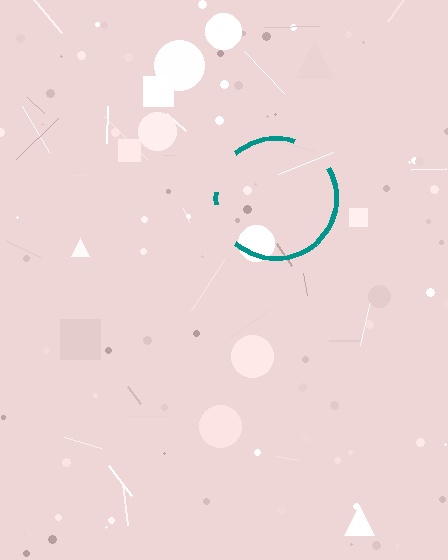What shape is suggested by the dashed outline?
The dashed outline suggests a circle.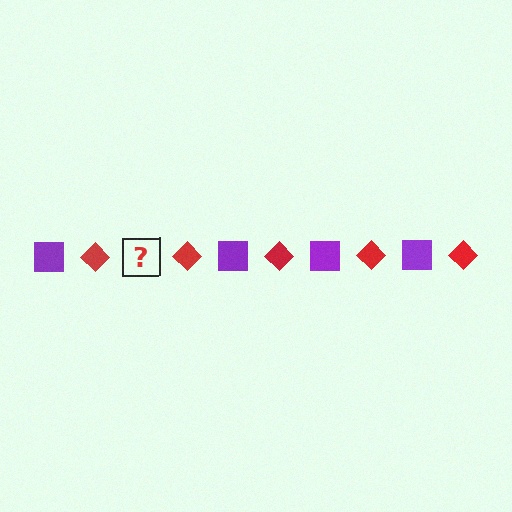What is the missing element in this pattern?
The missing element is a purple square.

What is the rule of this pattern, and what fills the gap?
The rule is that the pattern alternates between purple square and red diamond. The gap should be filled with a purple square.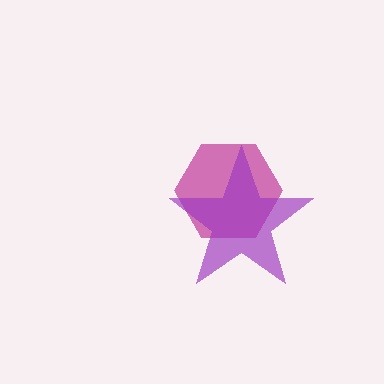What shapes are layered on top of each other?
The layered shapes are: a magenta hexagon, a purple star.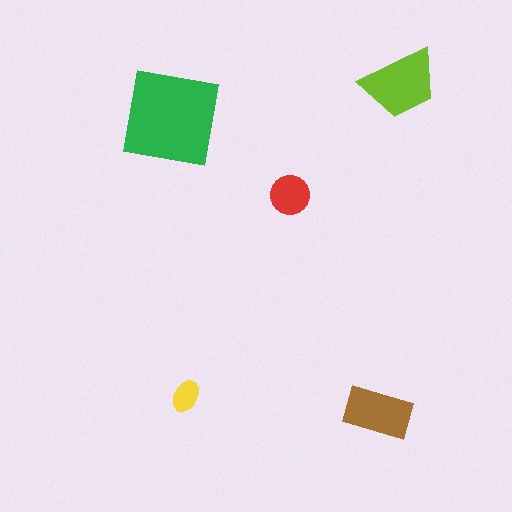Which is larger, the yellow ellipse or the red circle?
The red circle.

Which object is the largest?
The green square.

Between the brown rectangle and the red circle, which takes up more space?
The brown rectangle.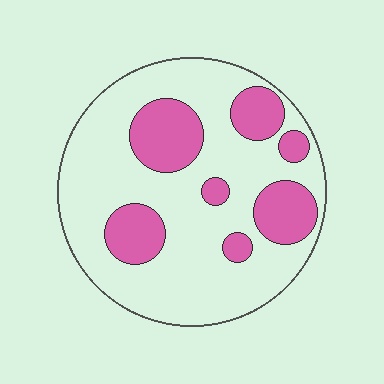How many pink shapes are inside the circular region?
7.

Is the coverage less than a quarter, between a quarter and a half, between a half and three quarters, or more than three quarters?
Between a quarter and a half.